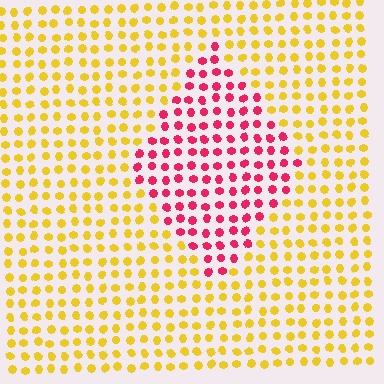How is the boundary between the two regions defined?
The boundary is defined purely by a slight shift in hue (about 69 degrees). Spacing, size, and orientation are identical on both sides.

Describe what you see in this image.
The image is filled with small yellow elements in a uniform arrangement. A diamond-shaped region is visible where the elements are tinted to a slightly different hue, forming a subtle color boundary.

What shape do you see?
I see a diamond.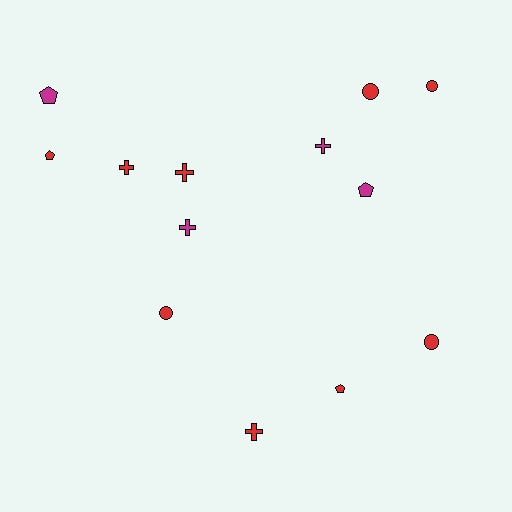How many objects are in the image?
There are 13 objects.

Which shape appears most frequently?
Cross, with 5 objects.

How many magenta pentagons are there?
There are 2 magenta pentagons.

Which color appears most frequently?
Red, with 9 objects.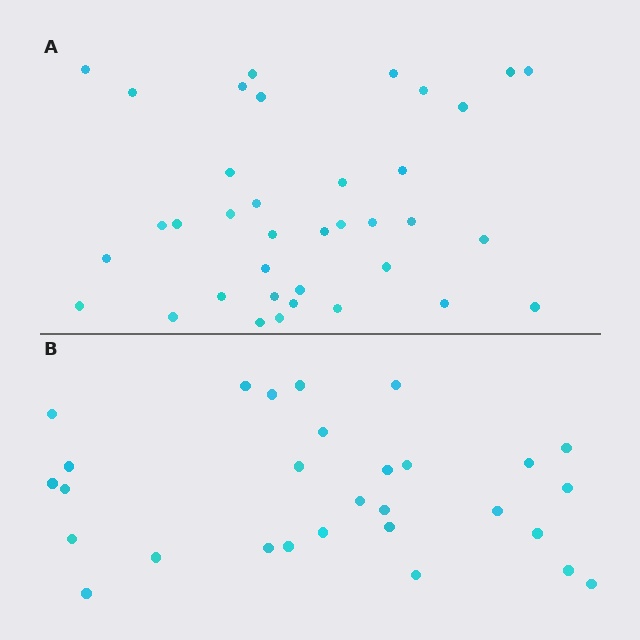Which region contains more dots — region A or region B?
Region A (the top region) has more dots.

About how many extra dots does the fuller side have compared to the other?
Region A has roughly 8 or so more dots than region B.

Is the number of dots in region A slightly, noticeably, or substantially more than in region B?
Region A has noticeably more, but not dramatically so. The ratio is roughly 1.3 to 1.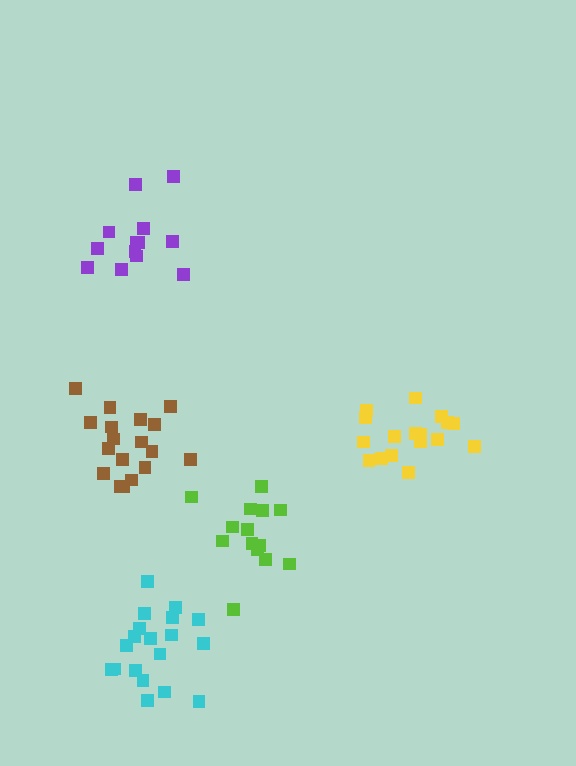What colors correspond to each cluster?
The clusters are colored: brown, cyan, purple, yellow, lime.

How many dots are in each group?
Group 1: 18 dots, Group 2: 19 dots, Group 3: 13 dots, Group 4: 18 dots, Group 5: 14 dots (82 total).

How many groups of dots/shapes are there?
There are 5 groups.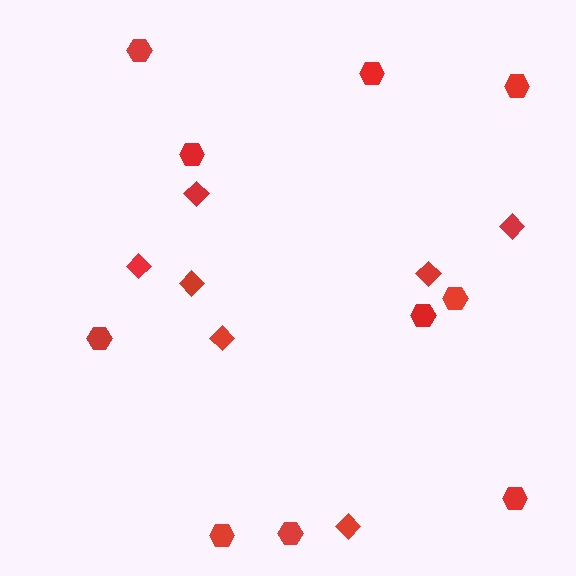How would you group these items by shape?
There are 2 groups: one group of hexagons (10) and one group of diamonds (7).